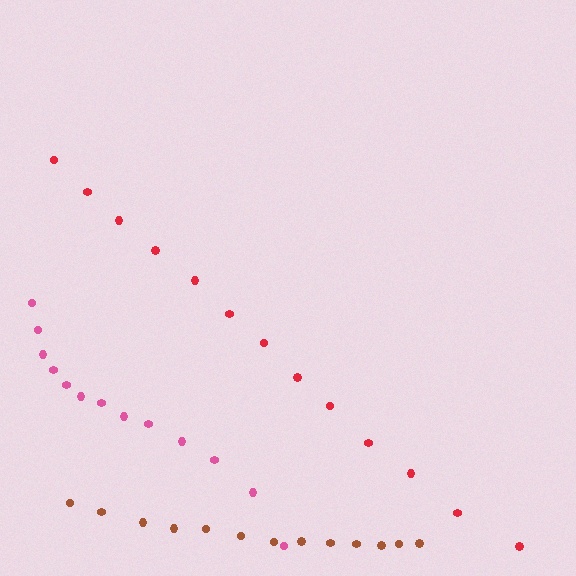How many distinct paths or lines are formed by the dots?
There are 3 distinct paths.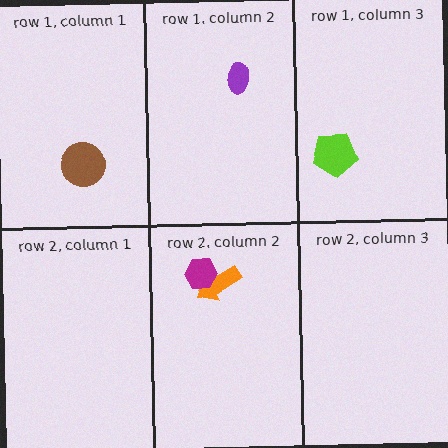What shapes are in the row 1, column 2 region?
The purple ellipse.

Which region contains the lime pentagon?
The row 1, column 3 region.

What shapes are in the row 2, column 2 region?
The orange arrow, the magenta hexagon.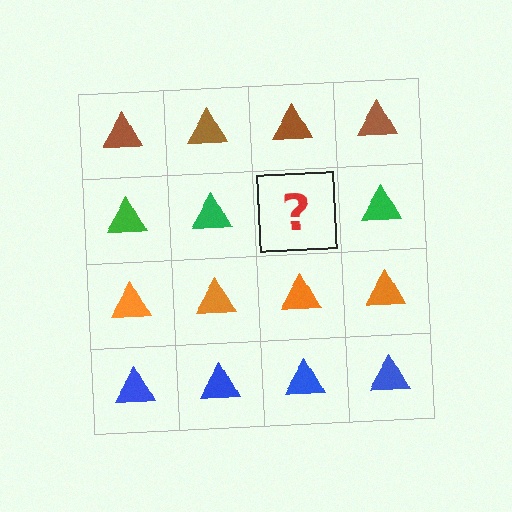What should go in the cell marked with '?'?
The missing cell should contain a green triangle.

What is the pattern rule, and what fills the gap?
The rule is that each row has a consistent color. The gap should be filled with a green triangle.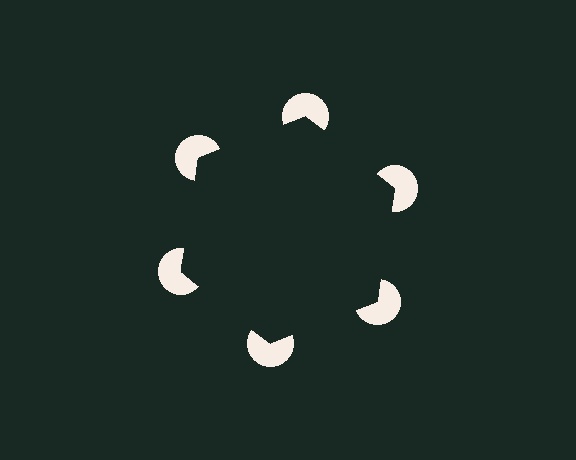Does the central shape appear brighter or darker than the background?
It typically appears slightly darker than the background, even though no actual brightness change is drawn.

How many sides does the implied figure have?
6 sides.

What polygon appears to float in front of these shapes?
An illusory hexagon — its edges are inferred from the aligned wedge cuts in the pac-man discs, not physically drawn.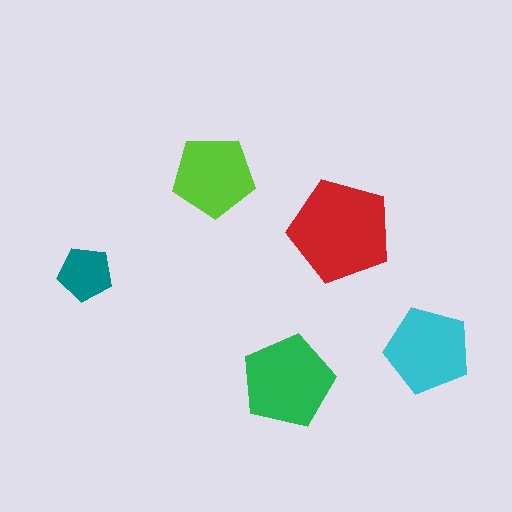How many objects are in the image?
There are 5 objects in the image.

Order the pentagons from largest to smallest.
the red one, the green one, the cyan one, the lime one, the teal one.